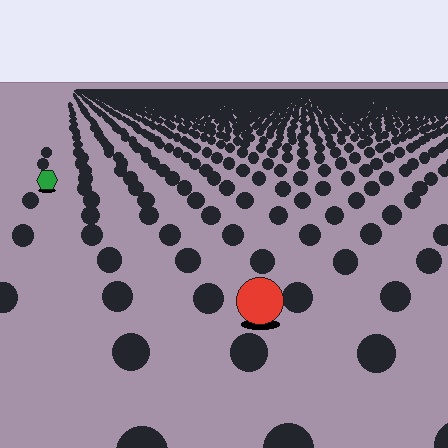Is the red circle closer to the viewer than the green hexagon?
Yes. The red circle is closer — you can tell from the texture gradient: the ground texture is coarser near it.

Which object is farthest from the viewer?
The green hexagon is farthest from the viewer. It appears smaller and the ground texture around it is denser.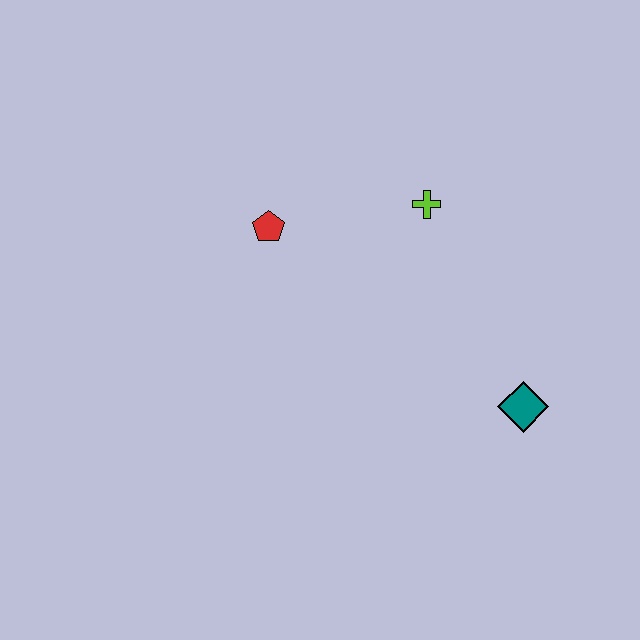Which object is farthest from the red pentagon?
The teal diamond is farthest from the red pentagon.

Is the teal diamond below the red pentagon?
Yes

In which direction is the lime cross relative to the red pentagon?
The lime cross is to the right of the red pentagon.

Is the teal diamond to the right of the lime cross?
Yes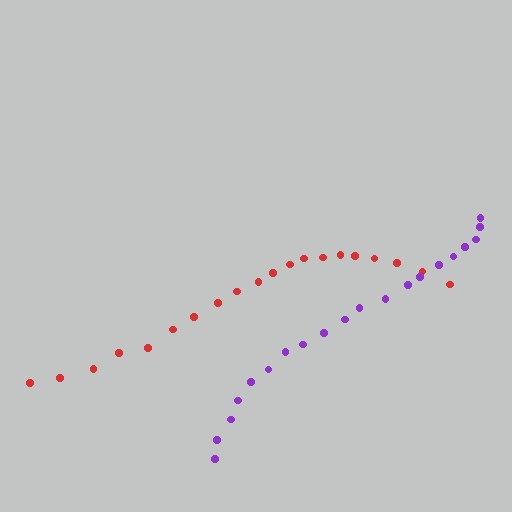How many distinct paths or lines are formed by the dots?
There are 2 distinct paths.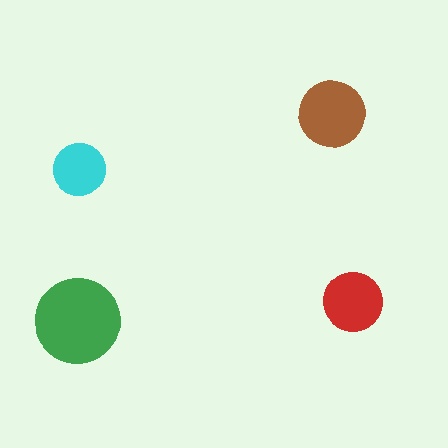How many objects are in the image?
There are 4 objects in the image.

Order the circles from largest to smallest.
the green one, the brown one, the red one, the cyan one.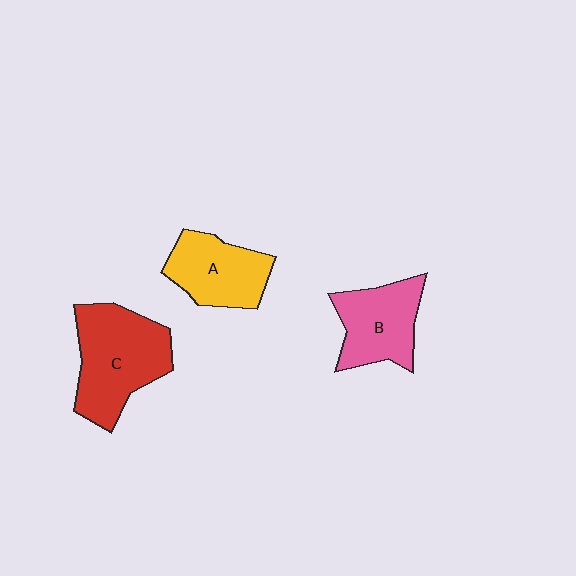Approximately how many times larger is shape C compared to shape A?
Approximately 1.4 times.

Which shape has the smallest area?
Shape A (yellow).